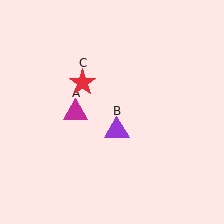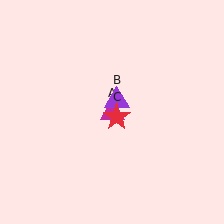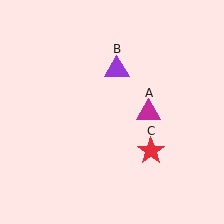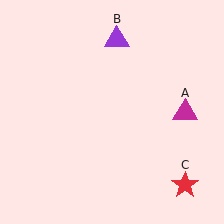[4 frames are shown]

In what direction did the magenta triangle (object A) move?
The magenta triangle (object A) moved right.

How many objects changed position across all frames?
3 objects changed position: magenta triangle (object A), purple triangle (object B), red star (object C).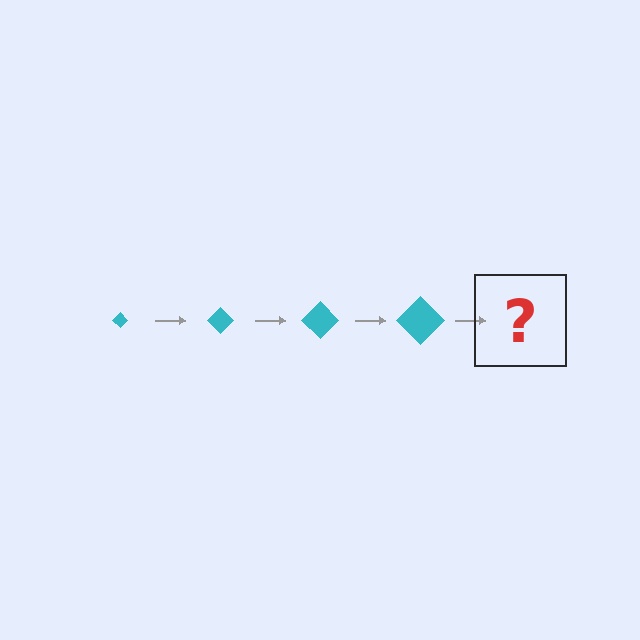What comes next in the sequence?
The next element should be a cyan diamond, larger than the previous one.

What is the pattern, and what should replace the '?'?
The pattern is that the diamond gets progressively larger each step. The '?' should be a cyan diamond, larger than the previous one.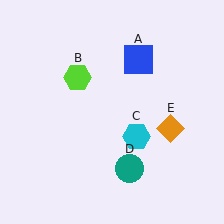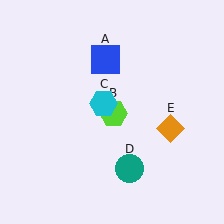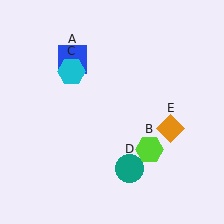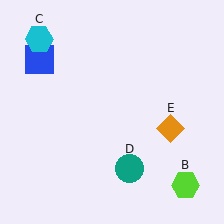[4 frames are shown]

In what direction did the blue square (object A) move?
The blue square (object A) moved left.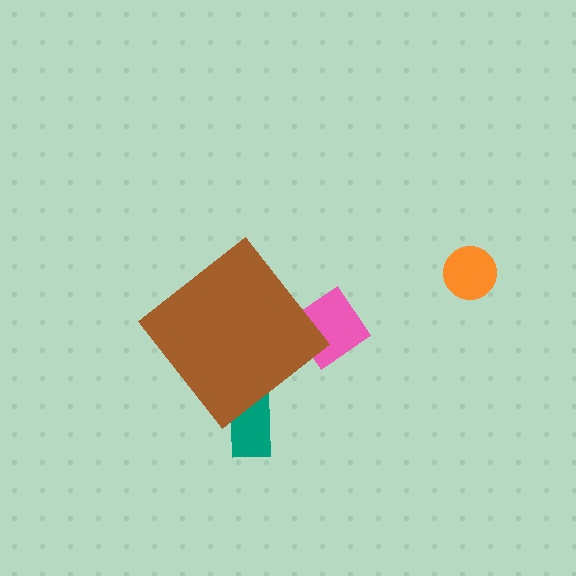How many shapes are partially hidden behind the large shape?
2 shapes are partially hidden.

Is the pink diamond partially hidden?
Yes, the pink diamond is partially hidden behind the brown diamond.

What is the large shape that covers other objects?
A brown diamond.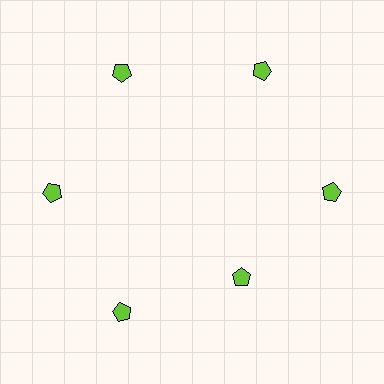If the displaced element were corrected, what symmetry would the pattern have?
It would have 6-fold rotational symmetry — the pattern would map onto itself every 60 degrees.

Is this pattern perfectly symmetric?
No. The 6 lime pentagons are arranged in a ring, but one element near the 5 o'clock position is pulled inward toward the center, breaking the 6-fold rotational symmetry.